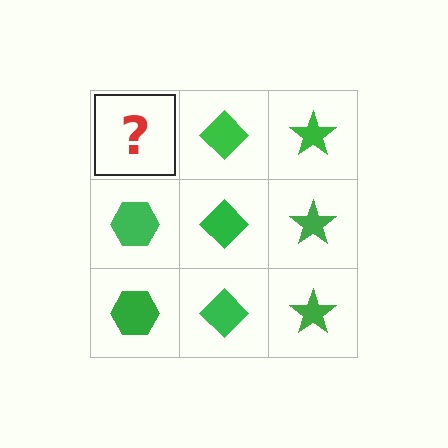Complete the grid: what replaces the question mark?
The question mark should be replaced with a green hexagon.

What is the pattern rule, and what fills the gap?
The rule is that each column has a consistent shape. The gap should be filled with a green hexagon.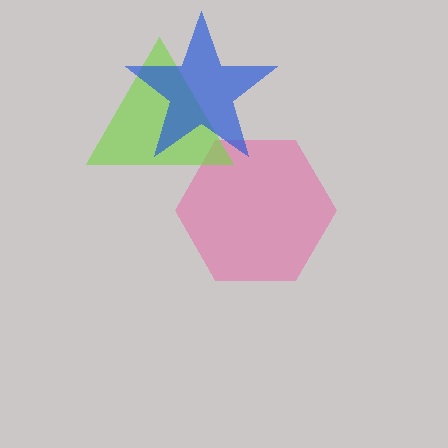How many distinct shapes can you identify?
There are 3 distinct shapes: a pink hexagon, a lime triangle, a blue star.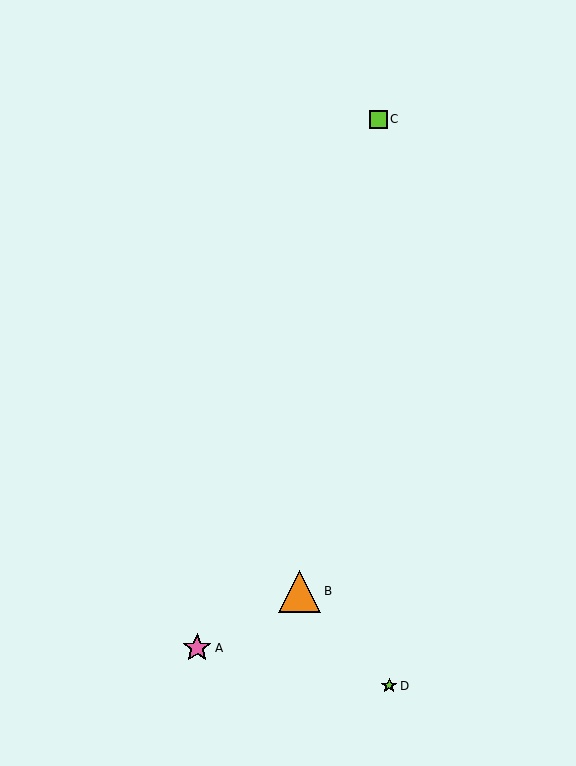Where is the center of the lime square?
The center of the lime square is at (378, 119).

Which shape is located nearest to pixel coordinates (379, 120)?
The lime square (labeled C) at (378, 119) is nearest to that location.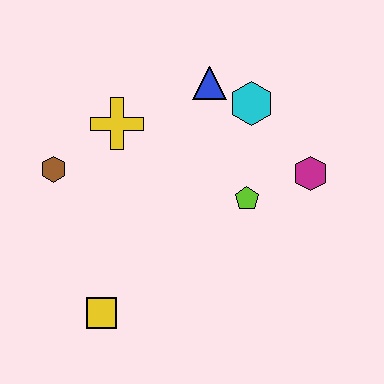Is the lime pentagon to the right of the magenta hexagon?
No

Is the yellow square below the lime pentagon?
Yes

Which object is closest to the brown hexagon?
The yellow cross is closest to the brown hexagon.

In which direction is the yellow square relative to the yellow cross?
The yellow square is below the yellow cross.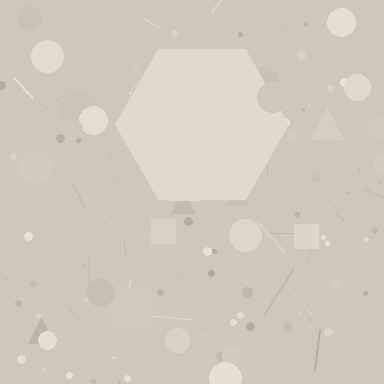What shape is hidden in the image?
A hexagon is hidden in the image.